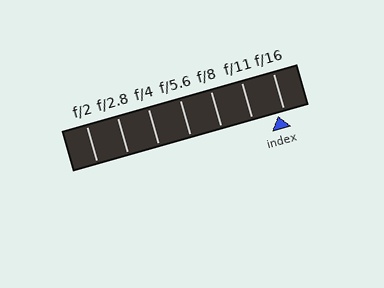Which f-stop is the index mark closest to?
The index mark is closest to f/16.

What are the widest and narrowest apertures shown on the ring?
The widest aperture shown is f/2 and the narrowest is f/16.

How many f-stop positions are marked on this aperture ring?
There are 7 f-stop positions marked.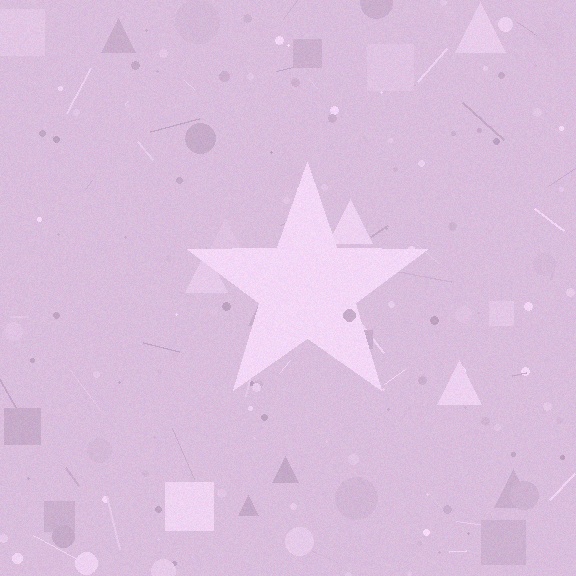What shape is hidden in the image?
A star is hidden in the image.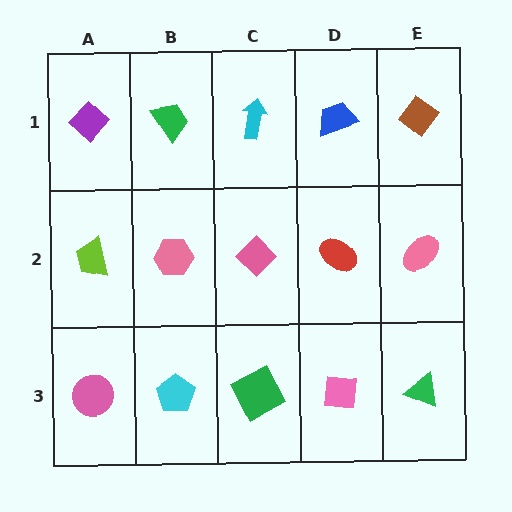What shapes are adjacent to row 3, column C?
A pink diamond (row 2, column C), a cyan pentagon (row 3, column B), a pink square (row 3, column D).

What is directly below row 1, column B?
A pink hexagon.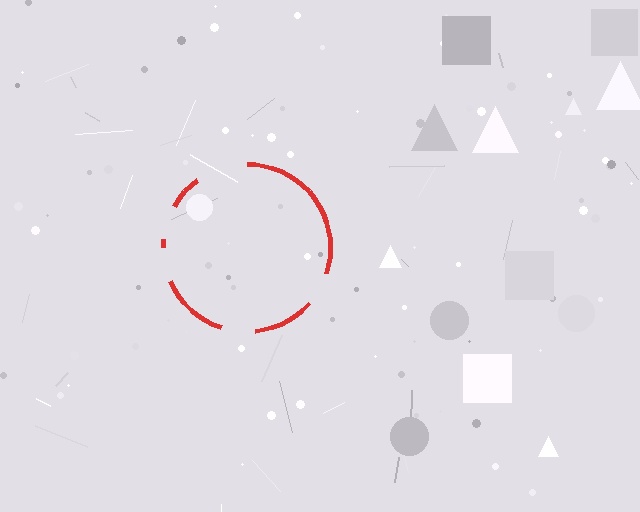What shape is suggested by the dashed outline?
The dashed outline suggests a circle.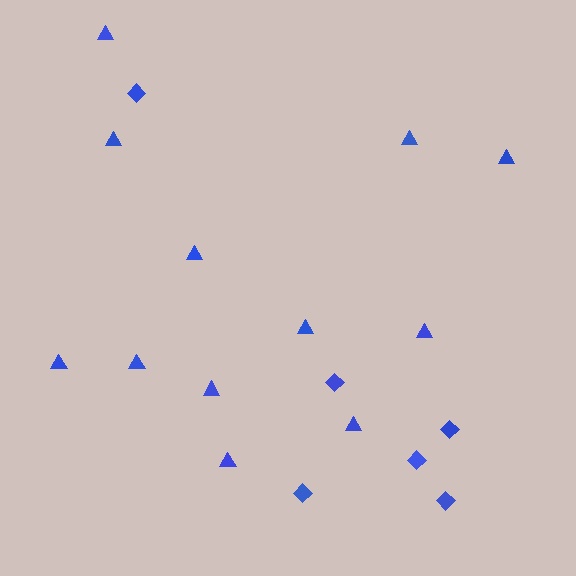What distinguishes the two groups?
There are 2 groups: one group of diamonds (6) and one group of triangles (12).